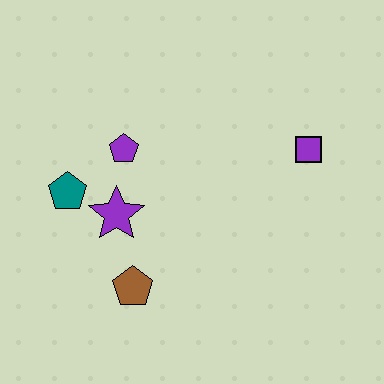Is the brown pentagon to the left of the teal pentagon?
No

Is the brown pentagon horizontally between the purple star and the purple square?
Yes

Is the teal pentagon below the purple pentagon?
Yes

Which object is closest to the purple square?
The purple pentagon is closest to the purple square.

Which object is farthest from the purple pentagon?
The purple square is farthest from the purple pentagon.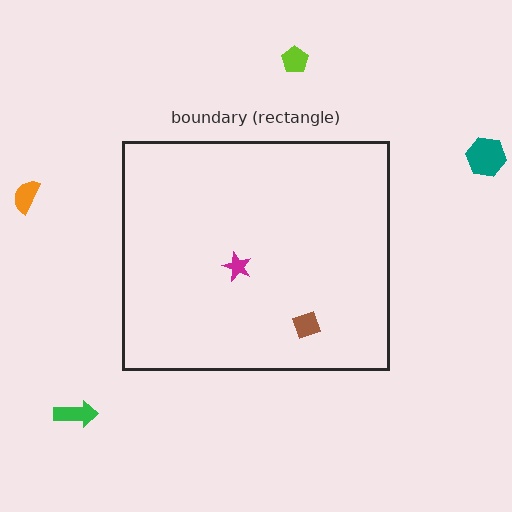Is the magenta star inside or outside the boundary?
Inside.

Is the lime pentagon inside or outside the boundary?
Outside.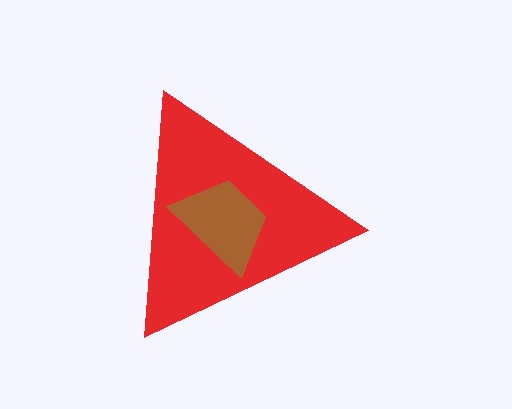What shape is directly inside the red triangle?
The brown trapezoid.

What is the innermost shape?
The brown trapezoid.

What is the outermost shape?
The red triangle.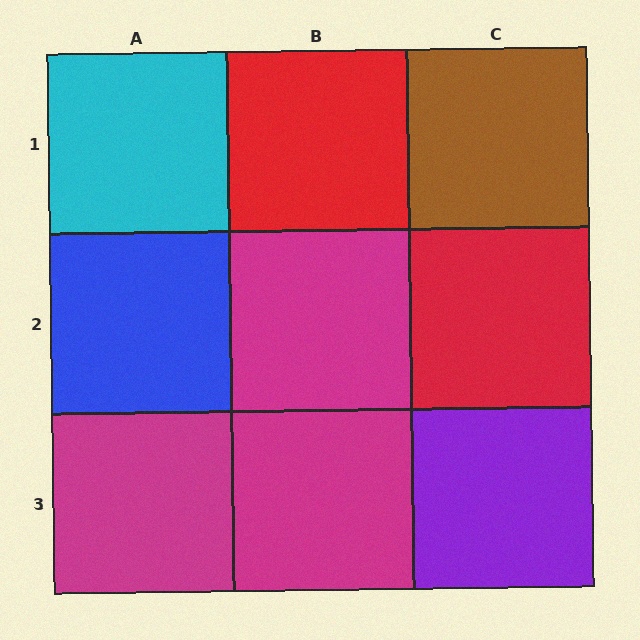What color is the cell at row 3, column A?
Magenta.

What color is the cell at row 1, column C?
Brown.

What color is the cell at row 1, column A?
Cyan.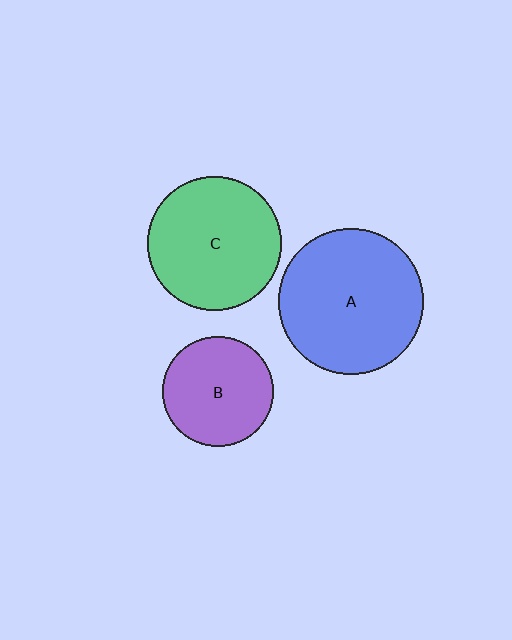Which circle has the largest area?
Circle A (blue).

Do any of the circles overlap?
No, none of the circles overlap.